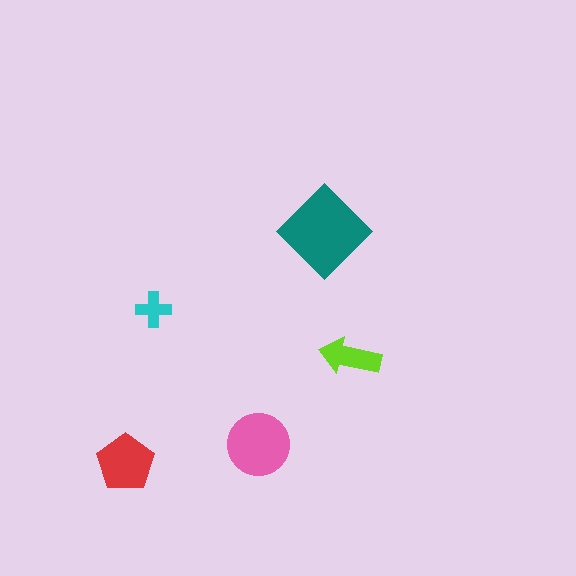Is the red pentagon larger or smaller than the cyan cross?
Larger.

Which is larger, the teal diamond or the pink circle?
The teal diamond.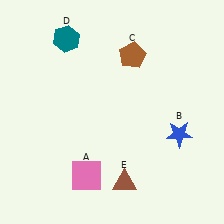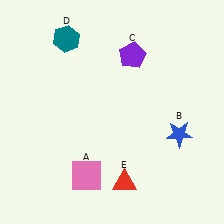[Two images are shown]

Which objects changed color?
C changed from brown to purple. E changed from brown to red.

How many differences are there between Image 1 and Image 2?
There are 2 differences between the two images.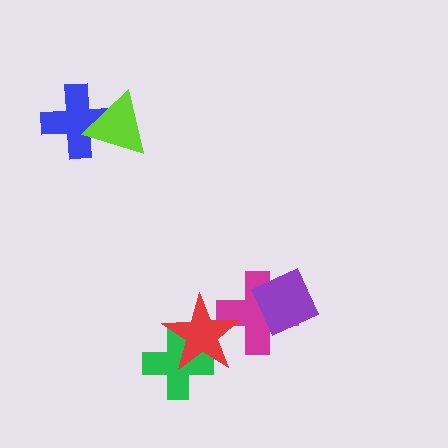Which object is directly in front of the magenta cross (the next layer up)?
The red star is directly in front of the magenta cross.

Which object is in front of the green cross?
The red star is in front of the green cross.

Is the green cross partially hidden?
Yes, it is partially covered by another shape.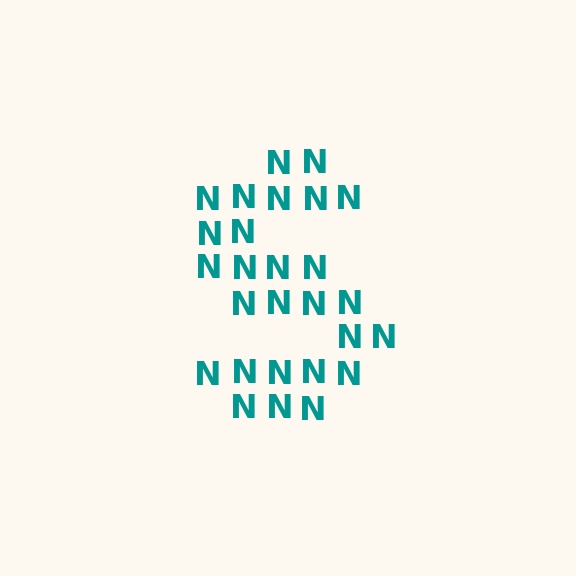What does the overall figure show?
The overall figure shows the letter S.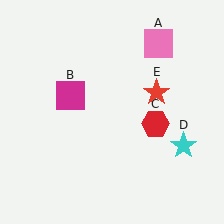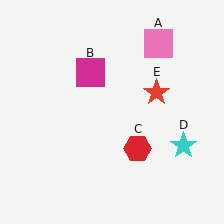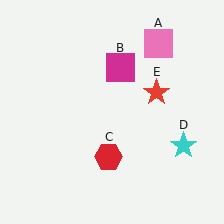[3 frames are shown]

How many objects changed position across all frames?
2 objects changed position: magenta square (object B), red hexagon (object C).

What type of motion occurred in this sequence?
The magenta square (object B), red hexagon (object C) rotated clockwise around the center of the scene.